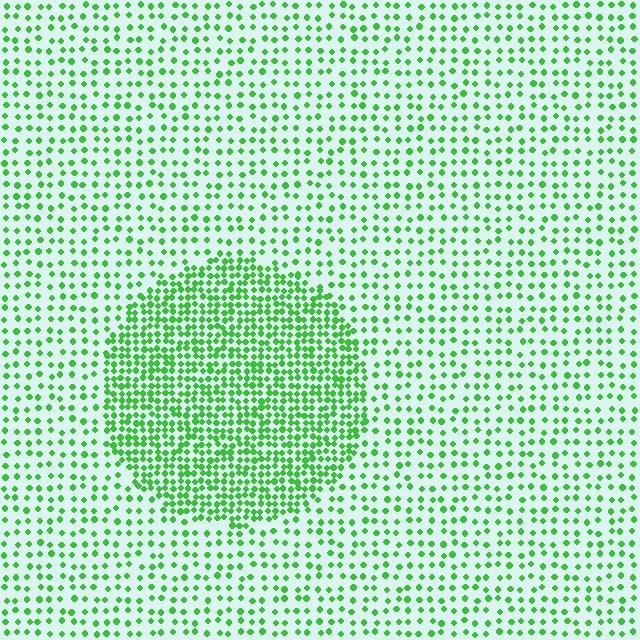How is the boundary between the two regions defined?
The boundary is defined by a change in element density (approximately 2.3x ratio). All elements are the same color, size, and shape.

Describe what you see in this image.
The image contains small green elements arranged at two different densities. A circle-shaped region is visible where the elements are more densely packed than the surrounding area.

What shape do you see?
I see a circle.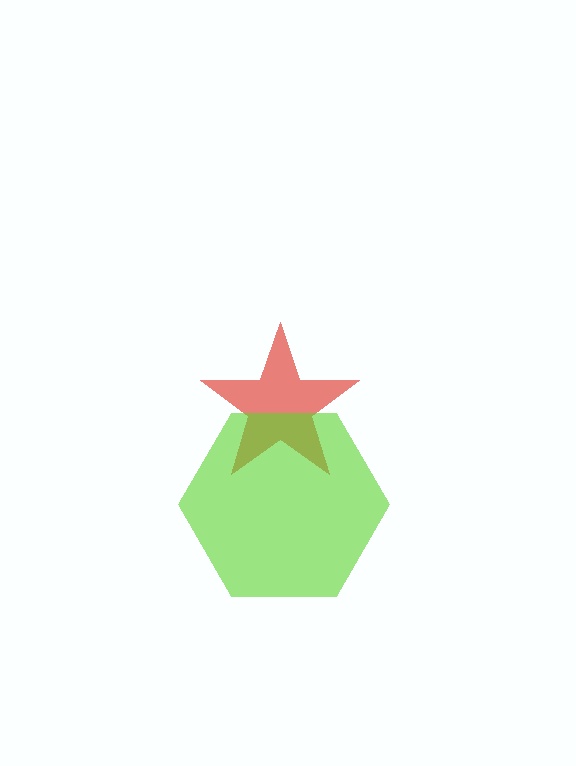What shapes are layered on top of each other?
The layered shapes are: a red star, a lime hexagon.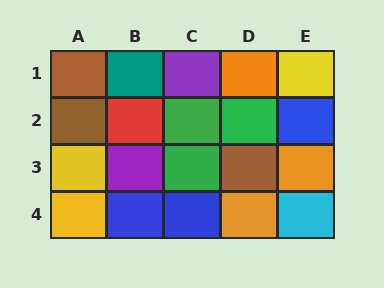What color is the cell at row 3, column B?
Purple.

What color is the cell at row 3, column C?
Green.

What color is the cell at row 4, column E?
Cyan.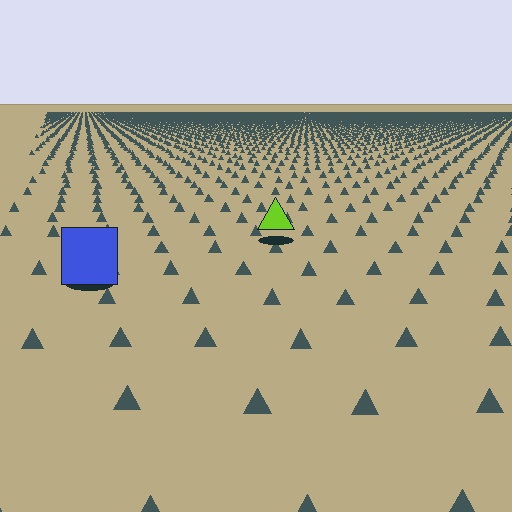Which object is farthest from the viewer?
The lime triangle is farthest from the viewer. It appears smaller and the ground texture around it is denser.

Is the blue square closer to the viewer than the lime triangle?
Yes. The blue square is closer — you can tell from the texture gradient: the ground texture is coarser near it.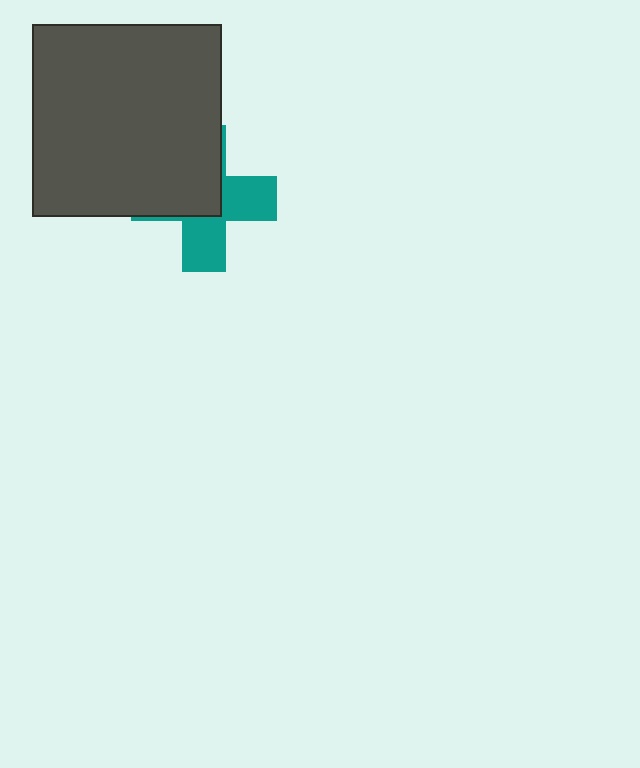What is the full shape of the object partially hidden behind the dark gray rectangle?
The partially hidden object is a teal cross.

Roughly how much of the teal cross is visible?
About half of it is visible (roughly 48%).